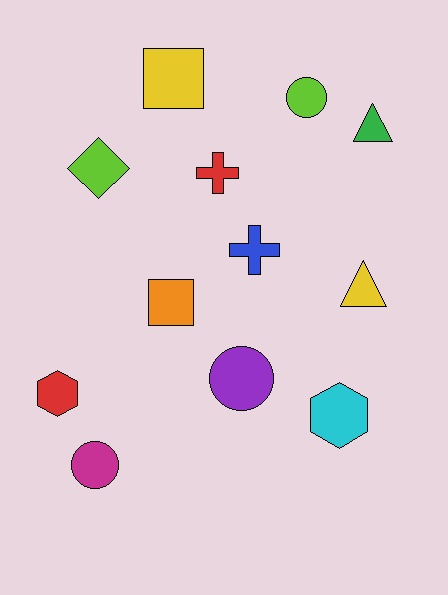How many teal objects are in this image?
There are no teal objects.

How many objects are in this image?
There are 12 objects.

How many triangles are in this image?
There are 2 triangles.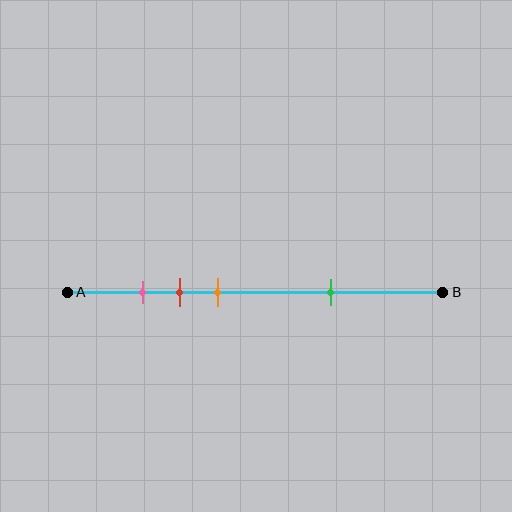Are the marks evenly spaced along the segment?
No, the marks are not evenly spaced.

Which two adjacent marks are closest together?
The pink and red marks are the closest adjacent pair.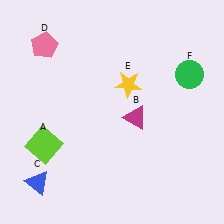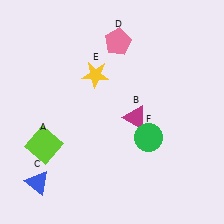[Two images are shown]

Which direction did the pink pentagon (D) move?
The pink pentagon (D) moved right.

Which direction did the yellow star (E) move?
The yellow star (E) moved left.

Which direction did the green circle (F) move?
The green circle (F) moved down.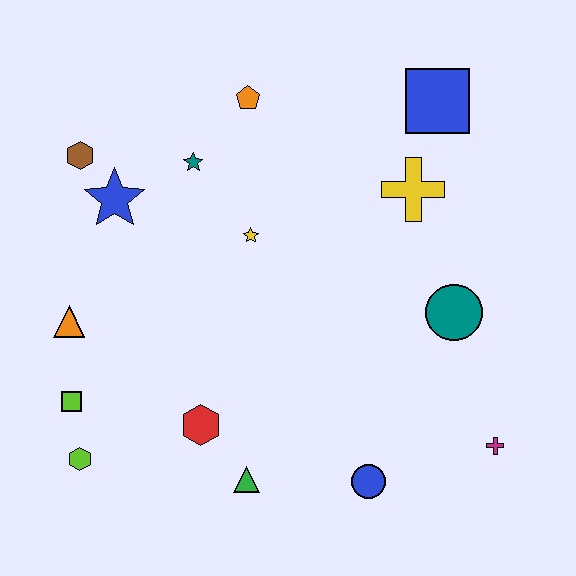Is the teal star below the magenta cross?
No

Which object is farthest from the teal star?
The magenta cross is farthest from the teal star.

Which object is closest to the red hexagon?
The green triangle is closest to the red hexagon.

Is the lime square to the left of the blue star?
Yes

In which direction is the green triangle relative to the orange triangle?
The green triangle is to the right of the orange triangle.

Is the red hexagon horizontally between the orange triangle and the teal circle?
Yes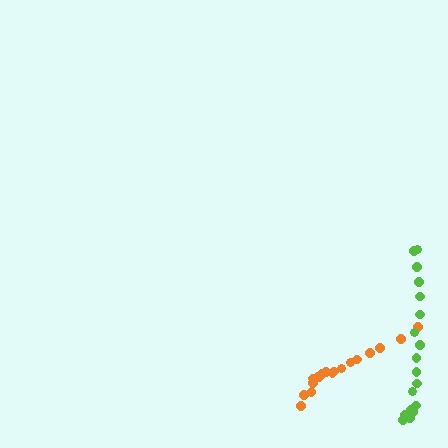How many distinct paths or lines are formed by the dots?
There are 2 distinct paths.